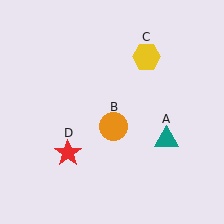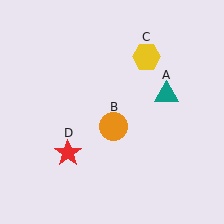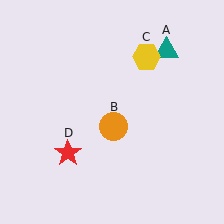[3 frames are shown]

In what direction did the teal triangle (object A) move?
The teal triangle (object A) moved up.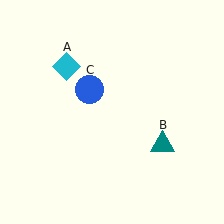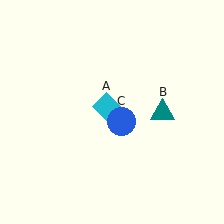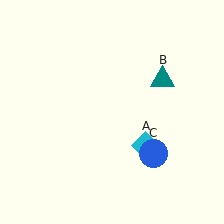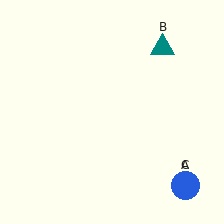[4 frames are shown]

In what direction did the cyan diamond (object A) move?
The cyan diamond (object A) moved down and to the right.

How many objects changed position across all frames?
3 objects changed position: cyan diamond (object A), teal triangle (object B), blue circle (object C).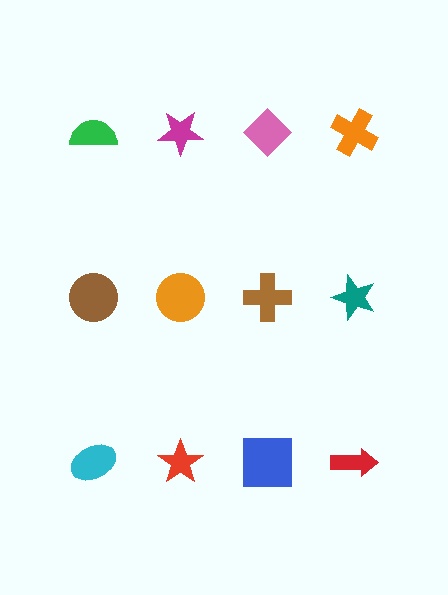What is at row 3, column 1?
A cyan ellipse.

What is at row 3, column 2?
A red star.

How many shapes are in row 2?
4 shapes.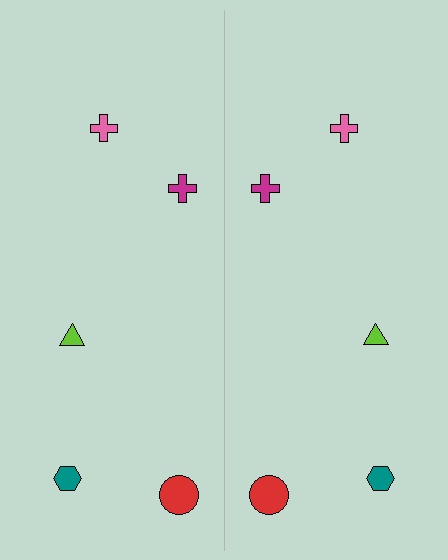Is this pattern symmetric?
Yes, this pattern has bilateral (reflection) symmetry.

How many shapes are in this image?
There are 10 shapes in this image.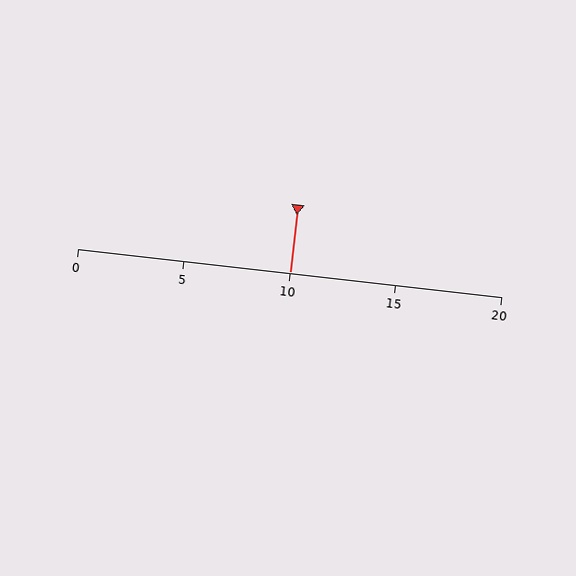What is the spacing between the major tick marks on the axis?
The major ticks are spaced 5 apart.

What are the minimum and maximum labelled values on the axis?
The axis runs from 0 to 20.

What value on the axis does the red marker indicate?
The marker indicates approximately 10.